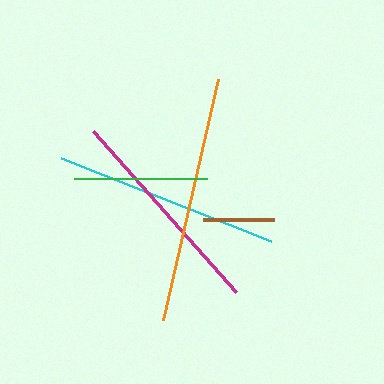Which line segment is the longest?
The orange line is the longest at approximately 247 pixels.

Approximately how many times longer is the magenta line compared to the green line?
The magenta line is approximately 1.6 times the length of the green line.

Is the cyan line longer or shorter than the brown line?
The cyan line is longer than the brown line.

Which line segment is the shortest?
The brown line is the shortest at approximately 71 pixels.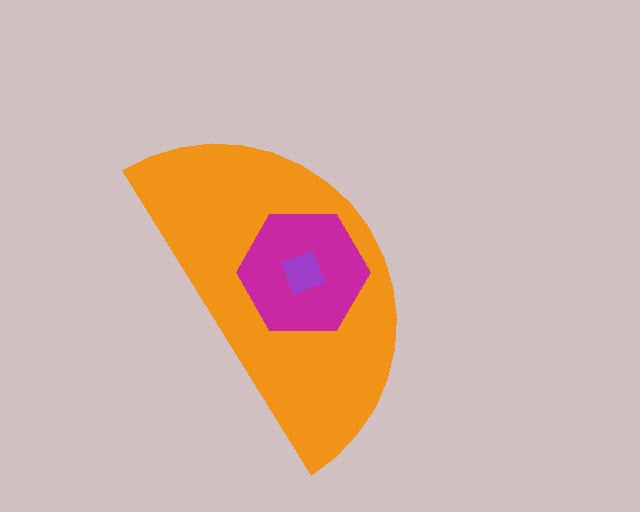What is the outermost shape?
The orange semicircle.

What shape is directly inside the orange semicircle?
The magenta hexagon.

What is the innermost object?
The purple square.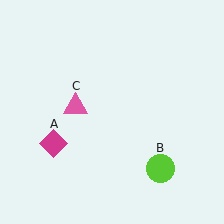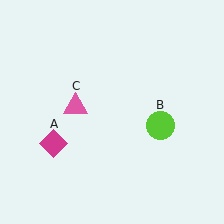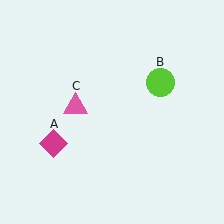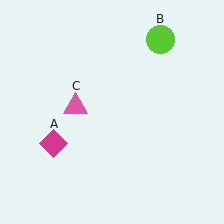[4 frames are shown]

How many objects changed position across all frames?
1 object changed position: lime circle (object B).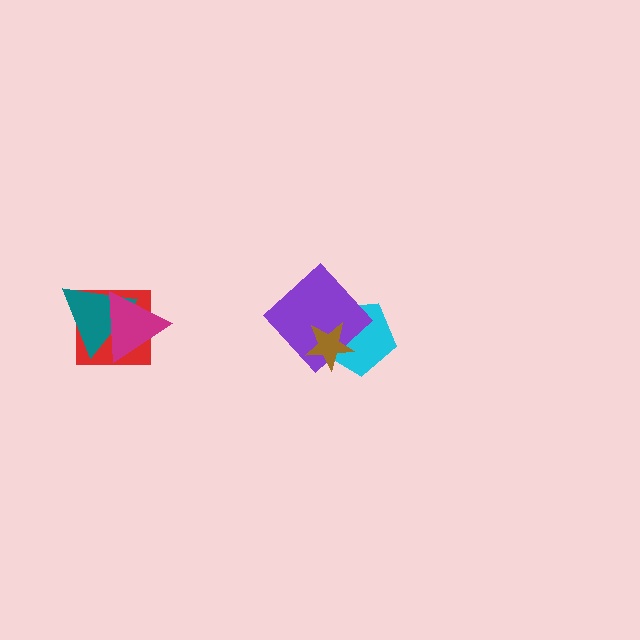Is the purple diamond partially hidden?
Yes, it is partially covered by another shape.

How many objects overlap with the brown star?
2 objects overlap with the brown star.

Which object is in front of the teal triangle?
The magenta triangle is in front of the teal triangle.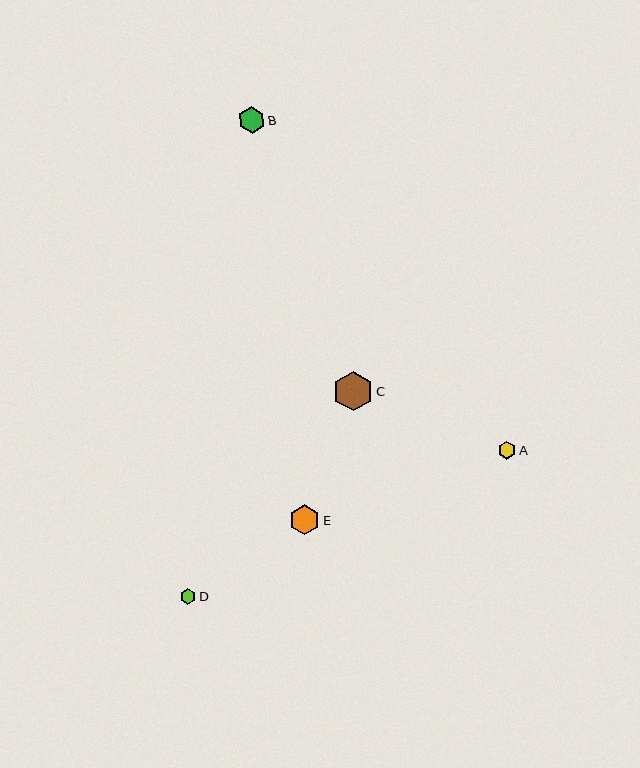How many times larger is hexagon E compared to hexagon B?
Hexagon E is approximately 1.1 times the size of hexagon B.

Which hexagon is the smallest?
Hexagon D is the smallest with a size of approximately 15 pixels.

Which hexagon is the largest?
Hexagon C is the largest with a size of approximately 40 pixels.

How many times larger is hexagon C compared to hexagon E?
Hexagon C is approximately 1.3 times the size of hexagon E.